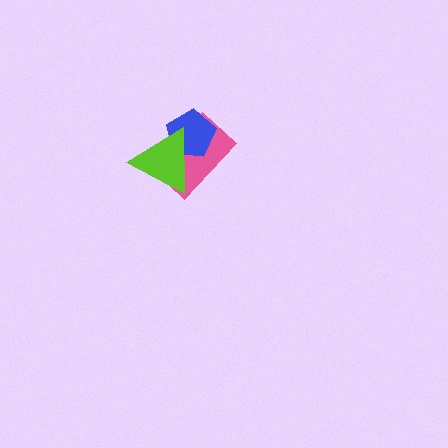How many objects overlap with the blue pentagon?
2 objects overlap with the blue pentagon.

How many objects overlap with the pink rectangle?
2 objects overlap with the pink rectangle.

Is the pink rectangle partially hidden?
Yes, it is partially covered by another shape.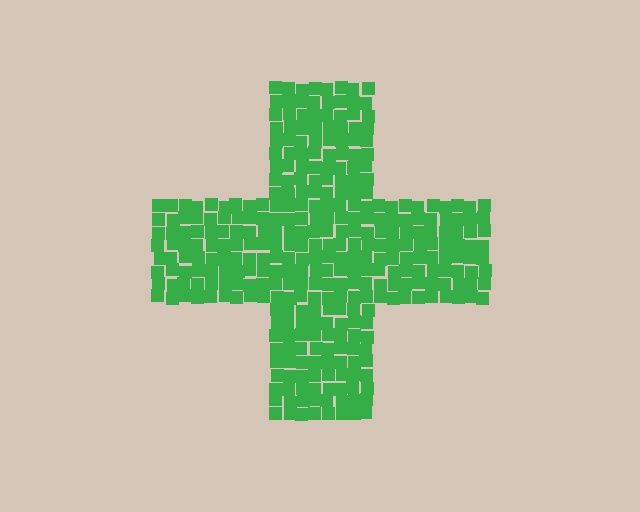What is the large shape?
The large shape is a cross.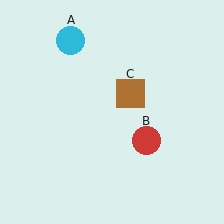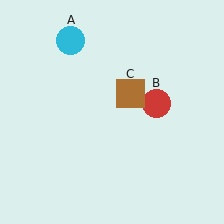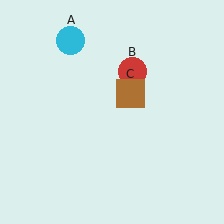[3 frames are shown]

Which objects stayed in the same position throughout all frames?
Cyan circle (object A) and brown square (object C) remained stationary.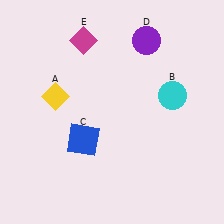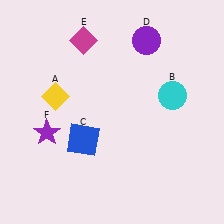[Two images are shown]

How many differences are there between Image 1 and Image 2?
There is 1 difference between the two images.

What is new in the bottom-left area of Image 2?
A purple star (F) was added in the bottom-left area of Image 2.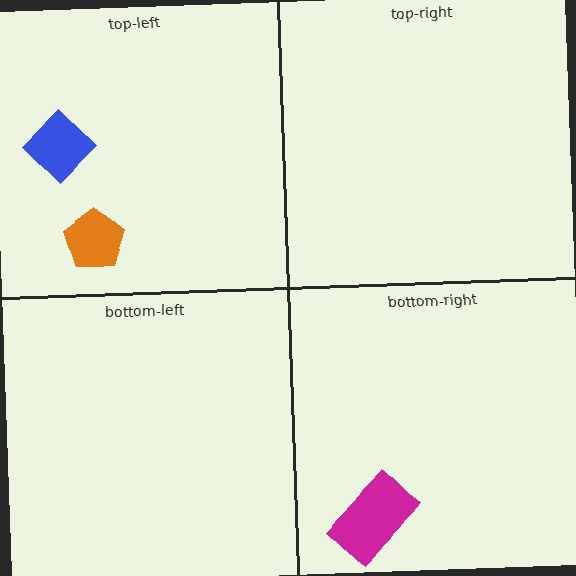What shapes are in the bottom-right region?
The magenta rectangle.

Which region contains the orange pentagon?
The top-left region.